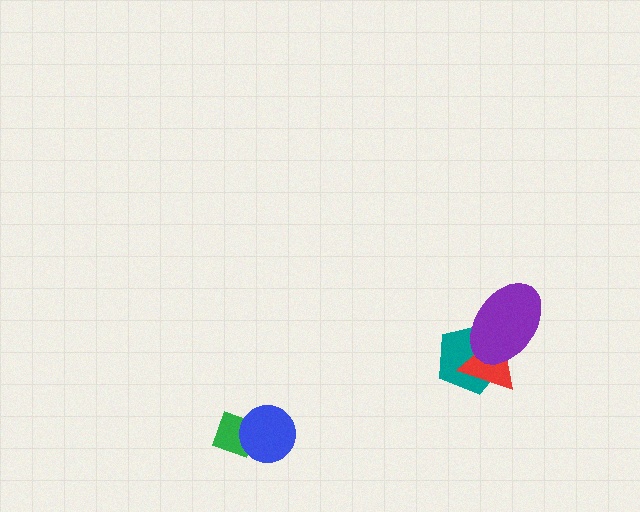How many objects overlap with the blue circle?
1 object overlaps with the blue circle.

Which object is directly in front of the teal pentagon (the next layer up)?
The red triangle is directly in front of the teal pentagon.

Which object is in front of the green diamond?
The blue circle is in front of the green diamond.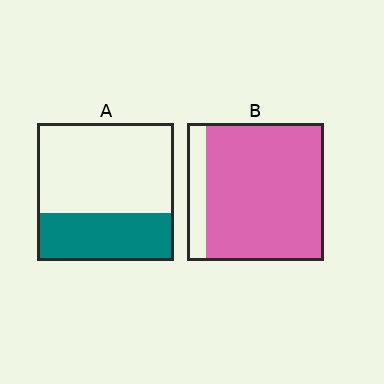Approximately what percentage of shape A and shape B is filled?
A is approximately 35% and B is approximately 85%.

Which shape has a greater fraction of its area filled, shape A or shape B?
Shape B.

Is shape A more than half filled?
No.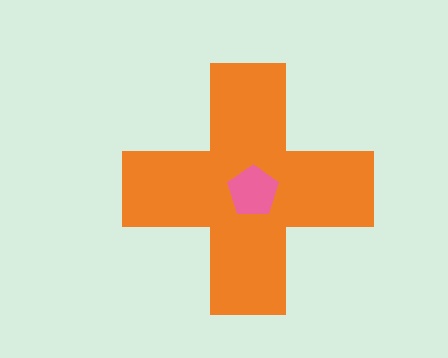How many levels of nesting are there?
2.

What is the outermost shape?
The orange cross.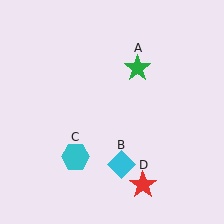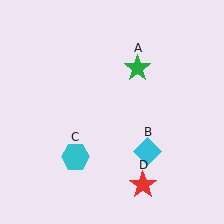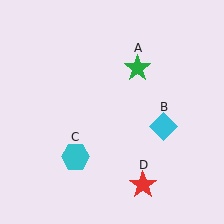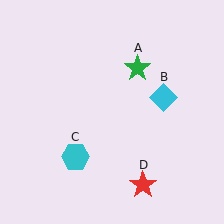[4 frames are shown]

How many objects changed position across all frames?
1 object changed position: cyan diamond (object B).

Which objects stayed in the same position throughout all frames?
Green star (object A) and cyan hexagon (object C) and red star (object D) remained stationary.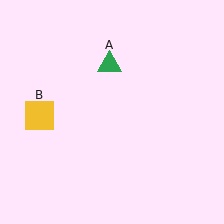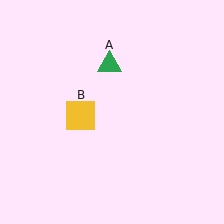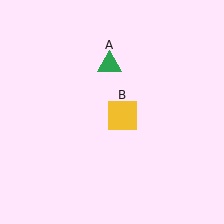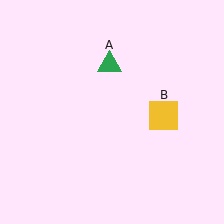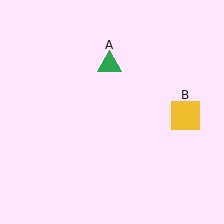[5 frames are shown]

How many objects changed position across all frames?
1 object changed position: yellow square (object B).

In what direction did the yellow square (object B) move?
The yellow square (object B) moved right.